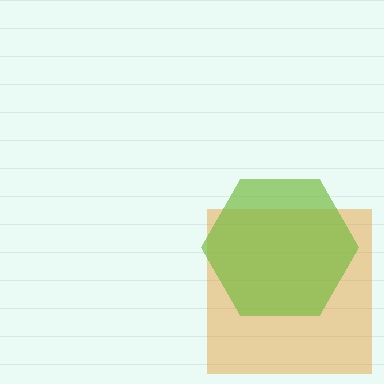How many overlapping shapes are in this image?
There are 2 overlapping shapes in the image.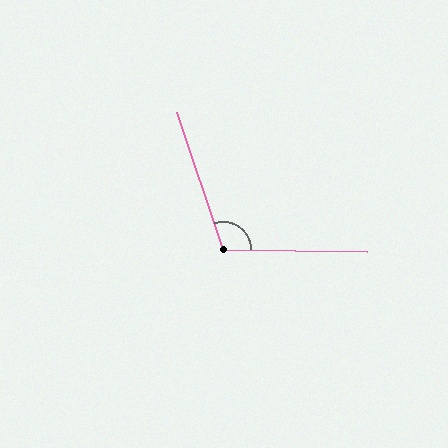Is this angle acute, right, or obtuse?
It is obtuse.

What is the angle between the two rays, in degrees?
Approximately 109 degrees.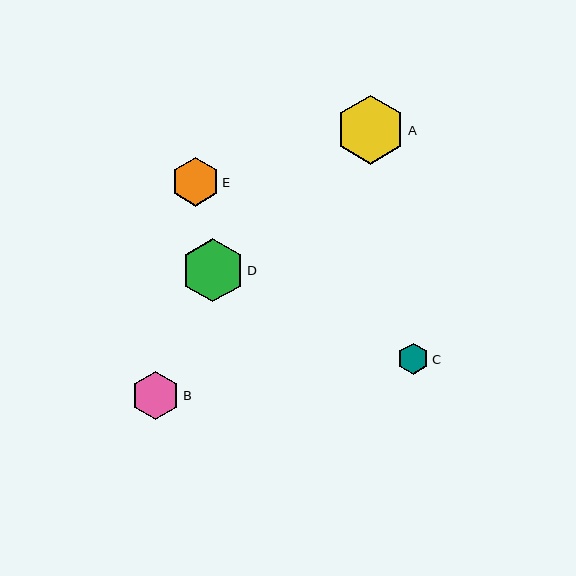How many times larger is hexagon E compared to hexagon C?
Hexagon E is approximately 1.6 times the size of hexagon C.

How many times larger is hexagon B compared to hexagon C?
Hexagon B is approximately 1.6 times the size of hexagon C.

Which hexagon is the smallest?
Hexagon C is the smallest with a size of approximately 31 pixels.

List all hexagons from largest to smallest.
From largest to smallest: A, D, B, E, C.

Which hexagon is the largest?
Hexagon A is the largest with a size of approximately 69 pixels.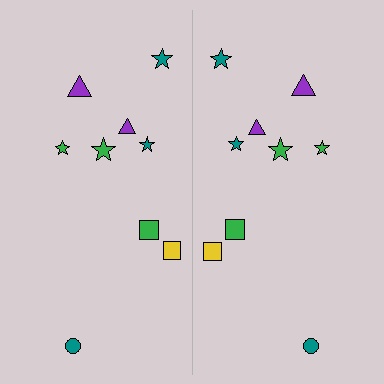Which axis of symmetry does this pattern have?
The pattern has a vertical axis of symmetry running through the center of the image.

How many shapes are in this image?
There are 18 shapes in this image.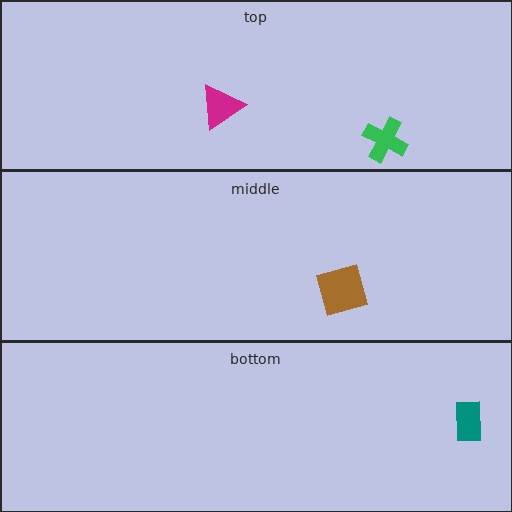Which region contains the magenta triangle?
The top region.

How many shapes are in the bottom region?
1.